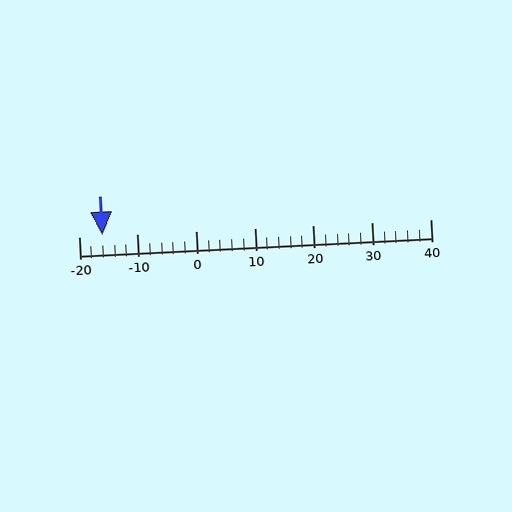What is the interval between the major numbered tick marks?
The major tick marks are spaced 10 units apart.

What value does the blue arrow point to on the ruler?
The blue arrow points to approximately -16.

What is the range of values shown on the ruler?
The ruler shows values from -20 to 40.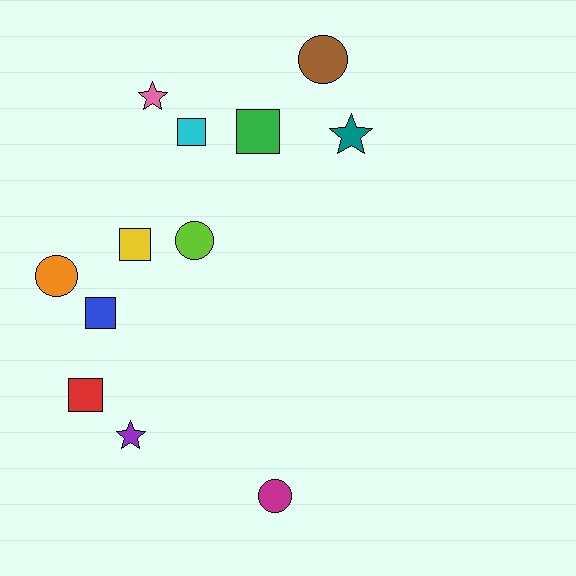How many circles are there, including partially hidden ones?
There are 4 circles.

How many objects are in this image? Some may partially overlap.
There are 12 objects.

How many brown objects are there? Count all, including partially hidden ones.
There is 1 brown object.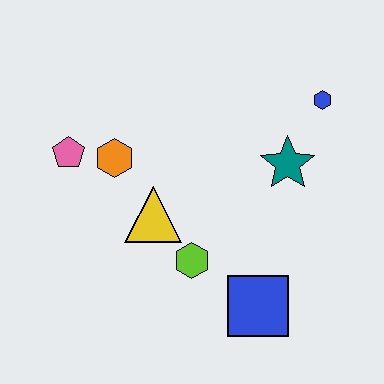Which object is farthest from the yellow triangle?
The blue hexagon is farthest from the yellow triangle.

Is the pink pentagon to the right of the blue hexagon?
No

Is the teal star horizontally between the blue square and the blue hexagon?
Yes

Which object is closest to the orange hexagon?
The pink pentagon is closest to the orange hexagon.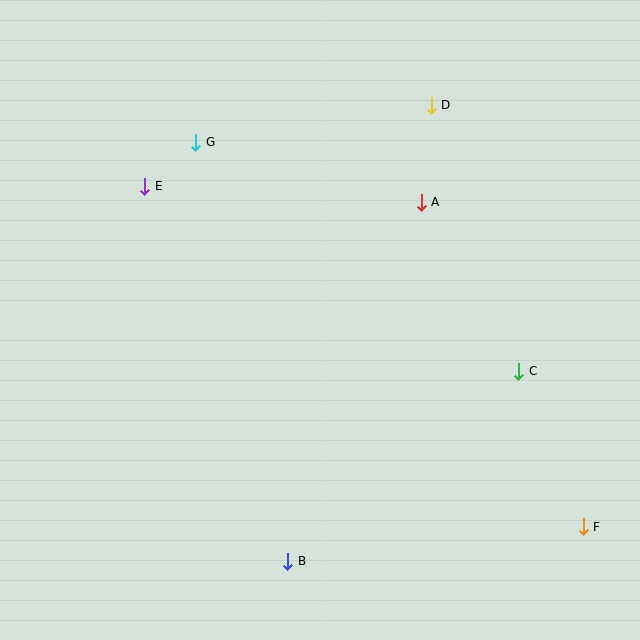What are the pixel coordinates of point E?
Point E is at (145, 186).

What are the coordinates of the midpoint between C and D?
The midpoint between C and D is at (475, 238).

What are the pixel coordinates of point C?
Point C is at (519, 371).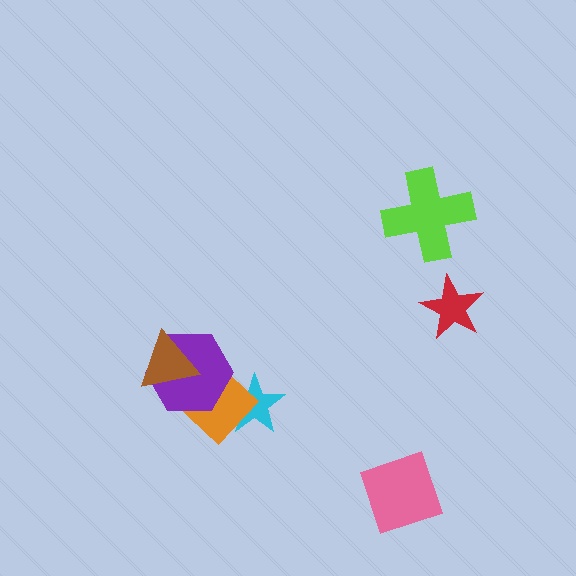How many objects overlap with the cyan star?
1 object overlaps with the cyan star.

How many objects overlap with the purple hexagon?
2 objects overlap with the purple hexagon.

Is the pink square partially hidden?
No, no other shape covers it.